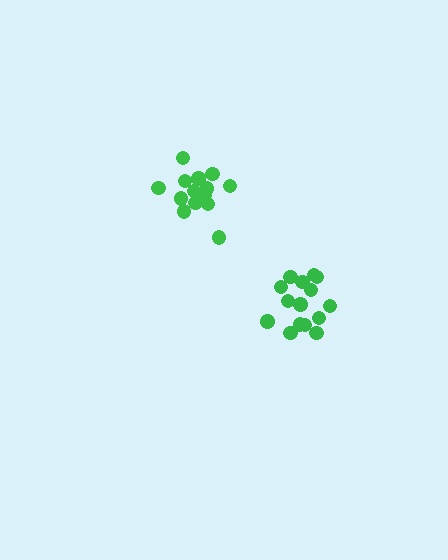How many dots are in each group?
Group 1: 16 dots, Group 2: 15 dots (31 total).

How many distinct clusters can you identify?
There are 2 distinct clusters.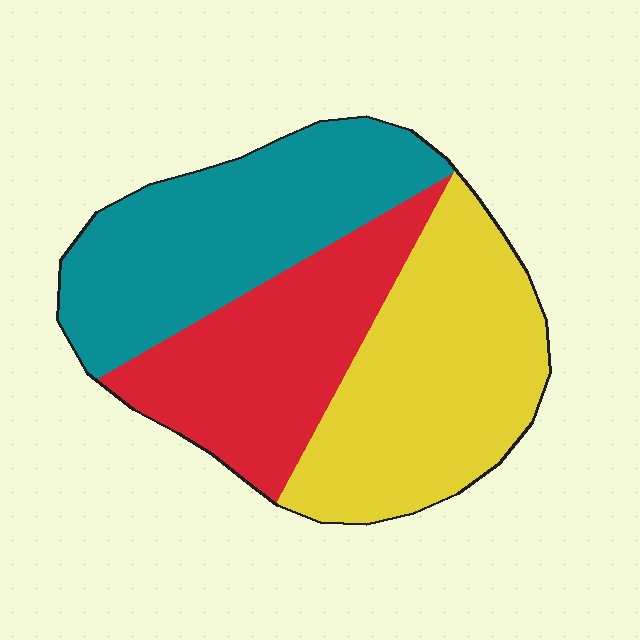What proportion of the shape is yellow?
Yellow takes up between a quarter and a half of the shape.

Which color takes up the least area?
Red, at roughly 30%.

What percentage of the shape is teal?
Teal takes up about one third (1/3) of the shape.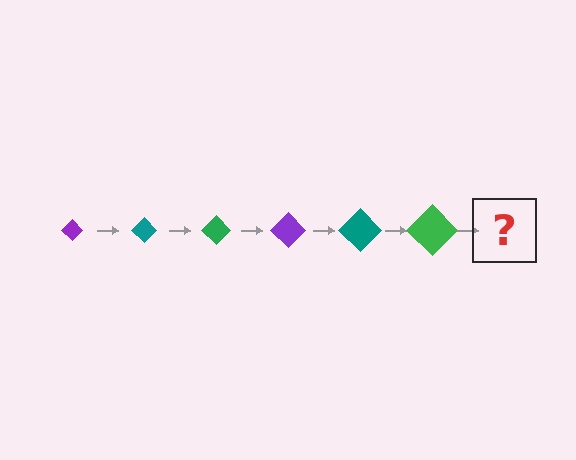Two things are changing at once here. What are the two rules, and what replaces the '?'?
The two rules are that the diamond grows larger each step and the color cycles through purple, teal, and green. The '?' should be a purple diamond, larger than the previous one.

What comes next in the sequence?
The next element should be a purple diamond, larger than the previous one.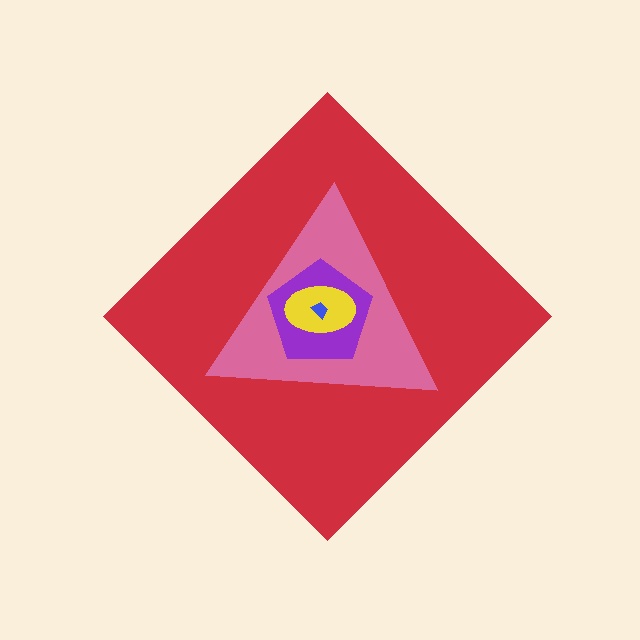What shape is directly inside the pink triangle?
The purple pentagon.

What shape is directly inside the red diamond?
The pink triangle.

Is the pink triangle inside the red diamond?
Yes.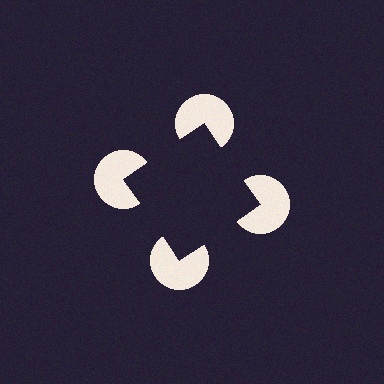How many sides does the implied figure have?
4 sides.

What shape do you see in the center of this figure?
An illusory square — its edges are inferred from the aligned wedge cuts in the pac-man discs, not physically drawn.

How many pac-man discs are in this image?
There are 4 — one at each vertex of the illusory square.